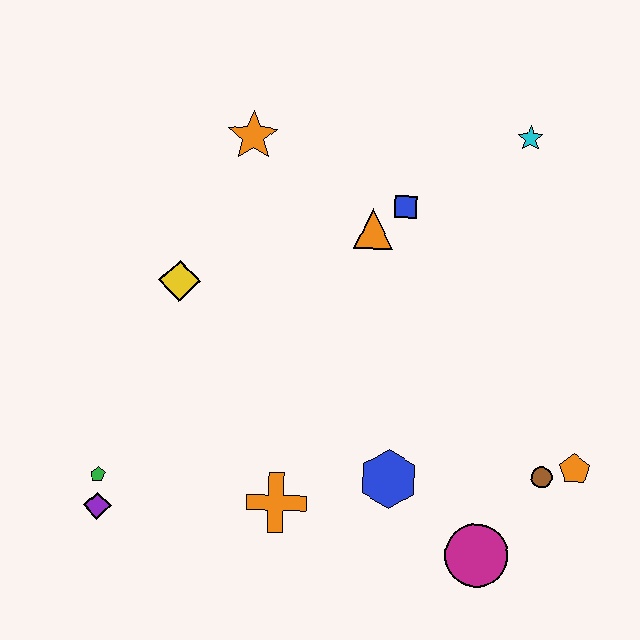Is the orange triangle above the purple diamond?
Yes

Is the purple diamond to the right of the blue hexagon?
No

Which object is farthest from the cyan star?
The purple diamond is farthest from the cyan star.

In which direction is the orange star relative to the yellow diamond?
The orange star is above the yellow diamond.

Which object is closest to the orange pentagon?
The brown circle is closest to the orange pentagon.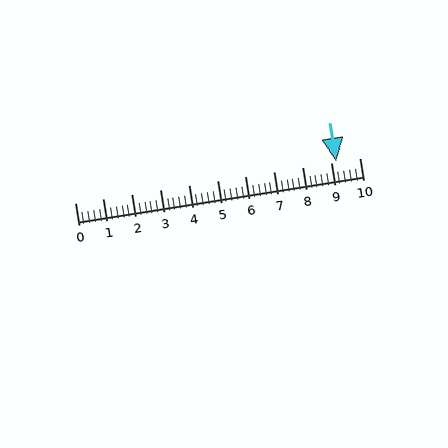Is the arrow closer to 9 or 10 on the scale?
The arrow is closer to 9.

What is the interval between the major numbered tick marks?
The major tick marks are spaced 1 units apart.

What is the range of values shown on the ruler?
The ruler shows values from 0 to 10.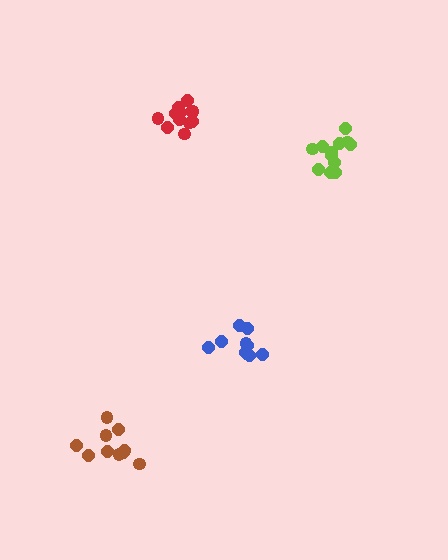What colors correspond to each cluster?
The clusters are colored: blue, lime, brown, red.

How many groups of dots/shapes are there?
There are 4 groups.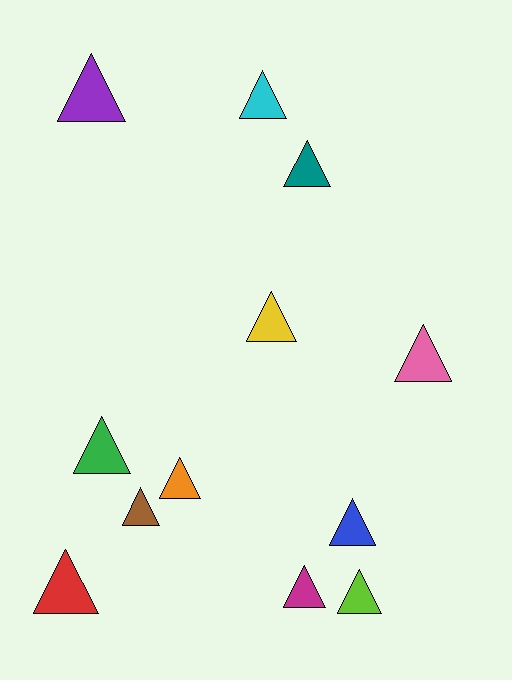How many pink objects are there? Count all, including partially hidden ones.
There is 1 pink object.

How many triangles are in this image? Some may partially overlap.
There are 12 triangles.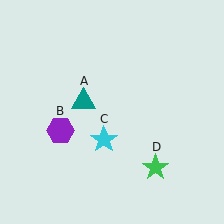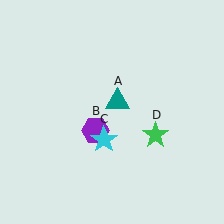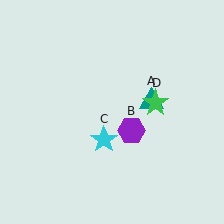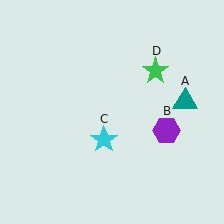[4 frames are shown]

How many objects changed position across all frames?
3 objects changed position: teal triangle (object A), purple hexagon (object B), green star (object D).